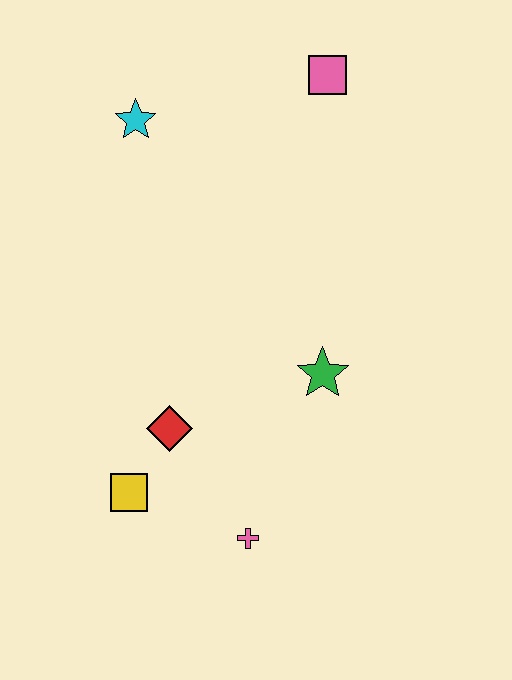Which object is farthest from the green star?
The cyan star is farthest from the green star.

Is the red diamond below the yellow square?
No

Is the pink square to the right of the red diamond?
Yes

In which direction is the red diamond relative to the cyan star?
The red diamond is below the cyan star.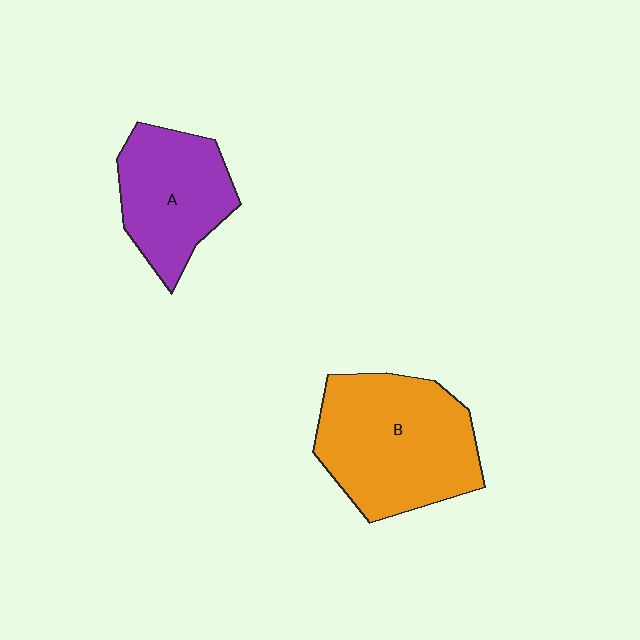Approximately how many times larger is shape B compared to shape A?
Approximately 1.4 times.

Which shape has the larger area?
Shape B (orange).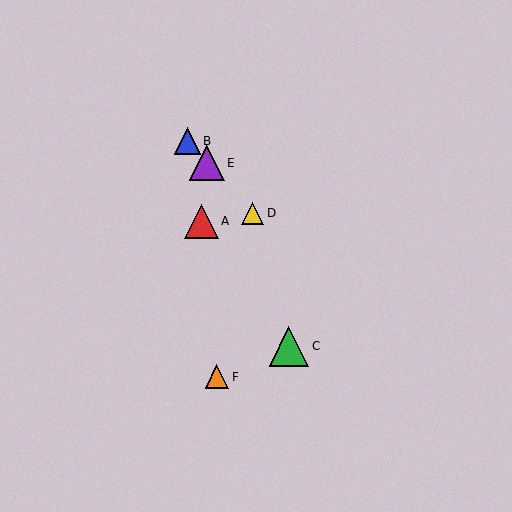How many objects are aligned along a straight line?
3 objects (B, D, E) are aligned along a straight line.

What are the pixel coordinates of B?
Object B is at (187, 141).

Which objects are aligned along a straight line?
Objects B, D, E are aligned along a straight line.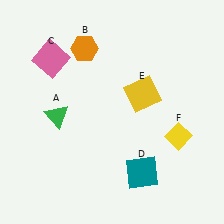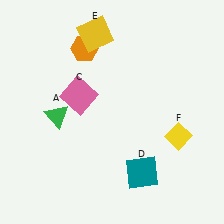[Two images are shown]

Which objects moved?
The objects that moved are: the pink square (C), the yellow square (E).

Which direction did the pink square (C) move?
The pink square (C) moved down.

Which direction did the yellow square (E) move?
The yellow square (E) moved up.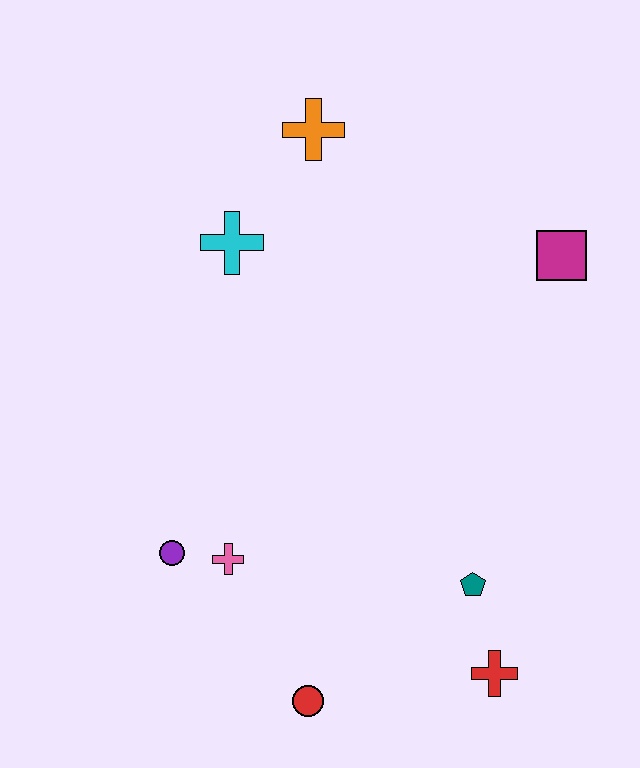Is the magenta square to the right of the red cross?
Yes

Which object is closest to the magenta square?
The orange cross is closest to the magenta square.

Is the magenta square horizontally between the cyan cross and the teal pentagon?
No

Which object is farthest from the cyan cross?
The red cross is farthest from the cyan cross.